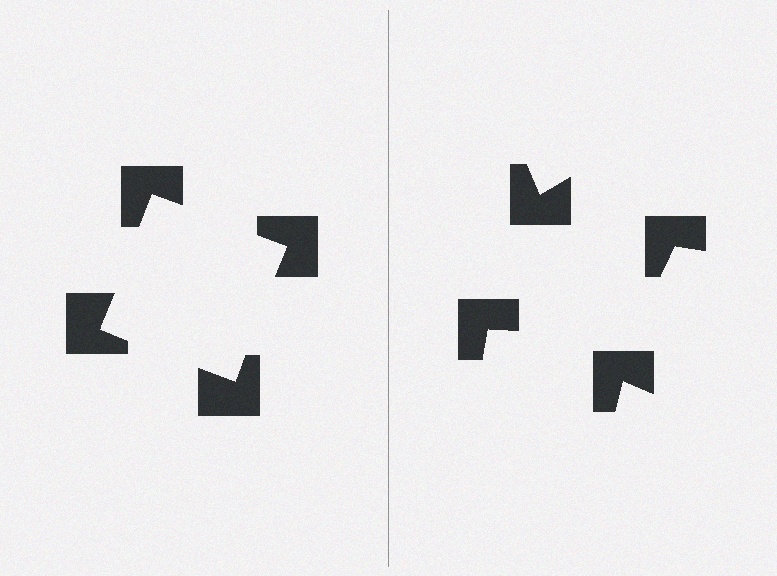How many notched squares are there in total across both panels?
8 — 4 on each side.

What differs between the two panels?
The notched squares are positioned identically on both sides; only the wedge orientations differ. On the left they align to a square; on the right they are misaligned.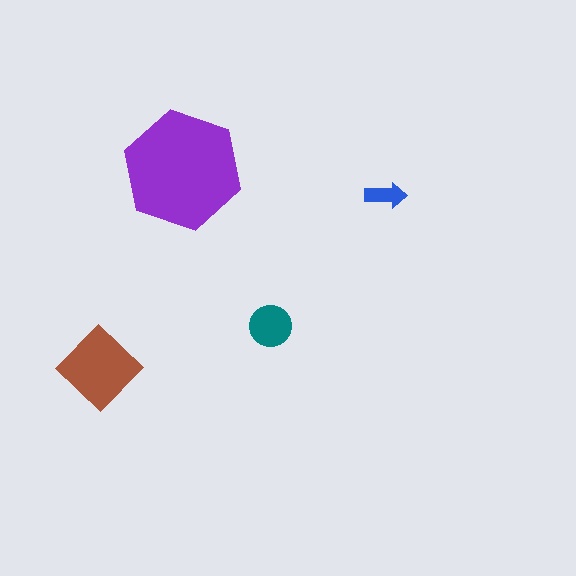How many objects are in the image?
There are 4 objects in the image.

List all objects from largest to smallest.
The purple hexagon, the brown diamond, the teal circle, the blue arrow.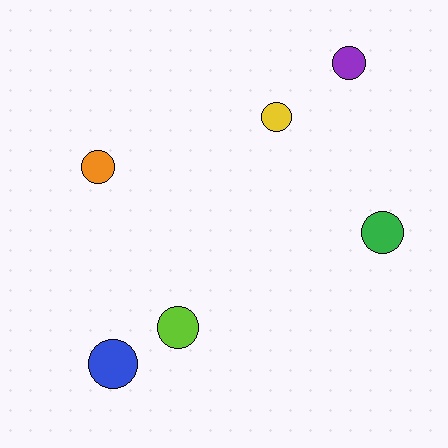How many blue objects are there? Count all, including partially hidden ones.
There is 1 blue object.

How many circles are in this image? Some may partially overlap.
There are 6 circles.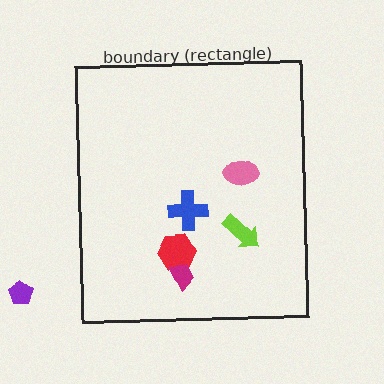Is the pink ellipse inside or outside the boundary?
Inside.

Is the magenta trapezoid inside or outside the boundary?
Inside.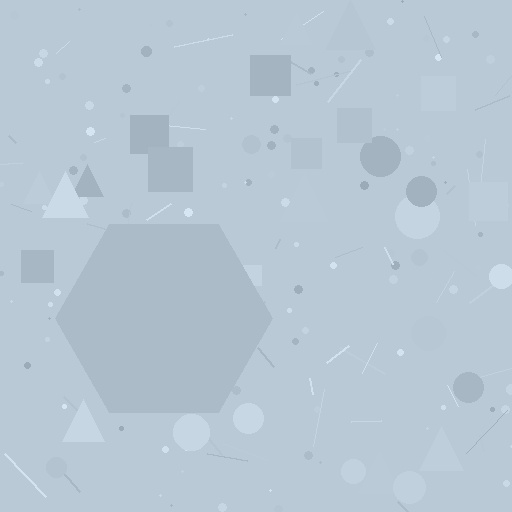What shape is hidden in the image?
A hexagon is hidden in the image.